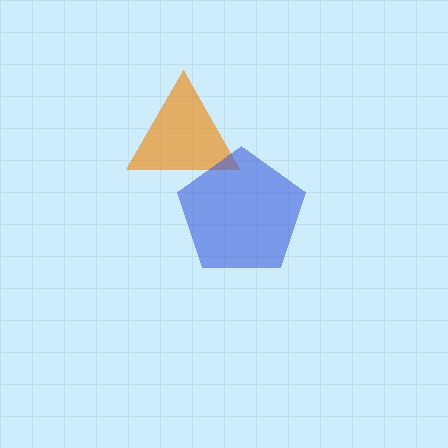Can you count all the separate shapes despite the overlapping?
Yes, there are 2 separate shapes.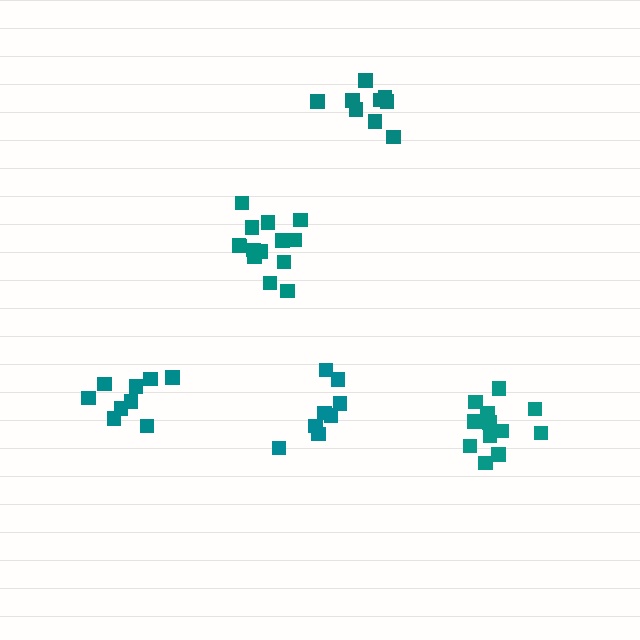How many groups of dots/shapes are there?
There are 5 groups.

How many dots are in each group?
Group 1: 14 dots, Group 2: 12 dots, Group 3: 8 dots, Group 4: 9 dots, Group 5: 9 dots (52 total).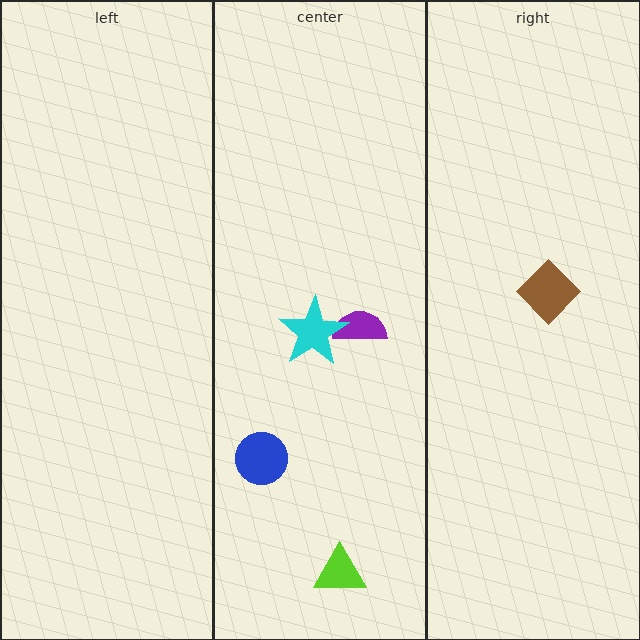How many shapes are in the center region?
4.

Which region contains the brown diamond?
The right region.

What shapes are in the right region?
The brown diamond.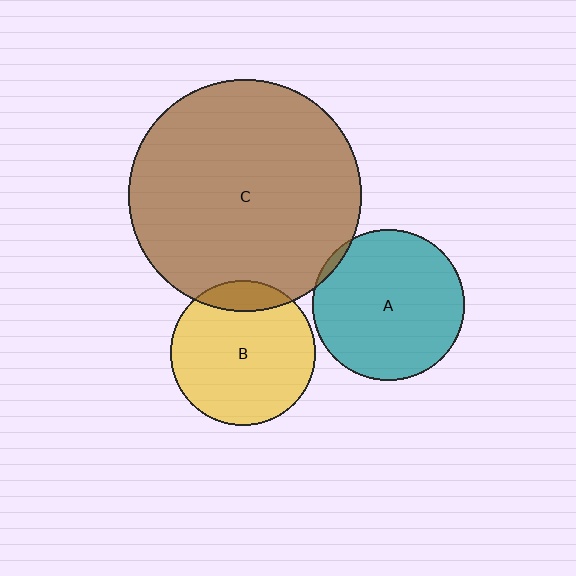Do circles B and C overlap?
Yes.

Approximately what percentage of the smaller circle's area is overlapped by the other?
Approximately 15%.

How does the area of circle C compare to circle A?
Approximately 2.4 times.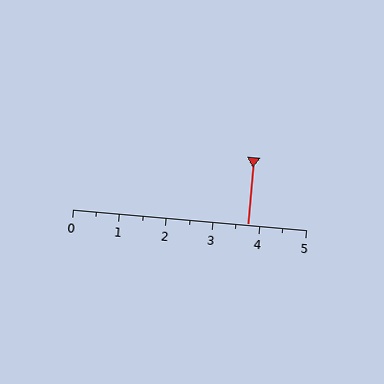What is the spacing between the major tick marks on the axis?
The major ticks are spaced 1 apart.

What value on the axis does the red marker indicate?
The marker indicates approximately 3.8.